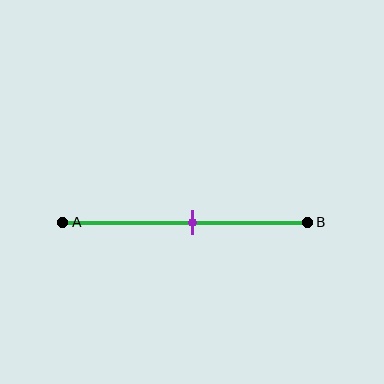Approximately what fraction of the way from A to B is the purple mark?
The purple mark is approximately 55% of the way from A to B.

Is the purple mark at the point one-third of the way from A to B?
No, the mark is at about 55% from A, not at the 33% one-third point.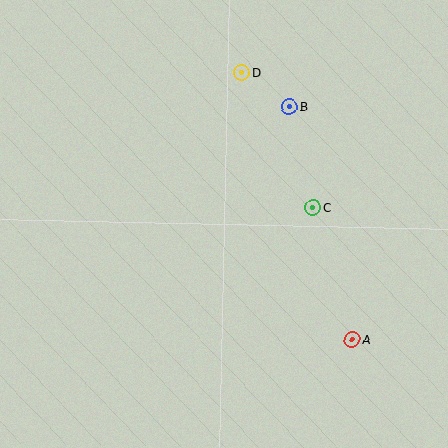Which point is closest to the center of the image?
Point C at (313, 208) is closest to the center.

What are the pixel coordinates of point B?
Point B is at (289, 107).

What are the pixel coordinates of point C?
Point C is at (313, 208).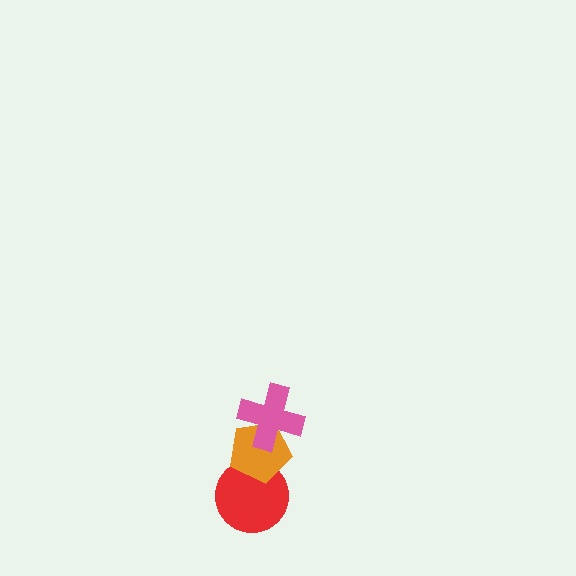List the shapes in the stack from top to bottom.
From top to bottom: the pink cross, the orange pentagon, the red circle.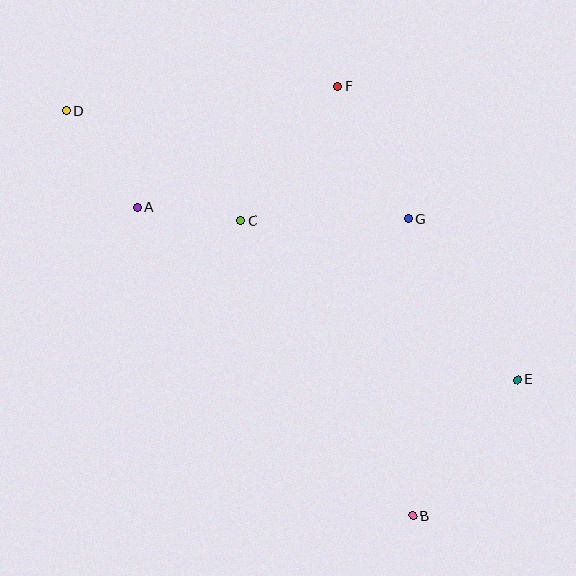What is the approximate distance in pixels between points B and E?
The distance between B and E is approximately 172 pixels.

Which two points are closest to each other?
Points A and C are closest to each other.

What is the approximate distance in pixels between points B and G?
The distance between B and G is approximately 297 pixels.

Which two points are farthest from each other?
Points B and D are farthest from each other.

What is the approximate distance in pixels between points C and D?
The distance between C and D is approximately 206 pixels.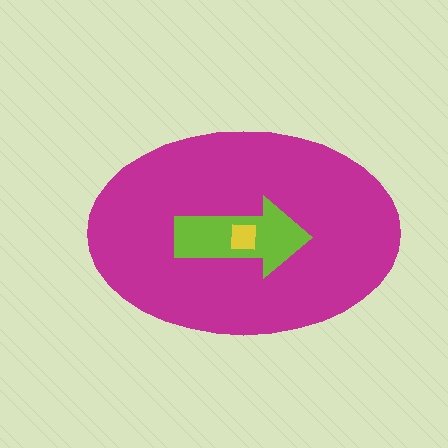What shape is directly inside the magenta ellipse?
The lime arrow.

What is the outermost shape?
The magenta ellipse.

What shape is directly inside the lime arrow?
The yellow square.